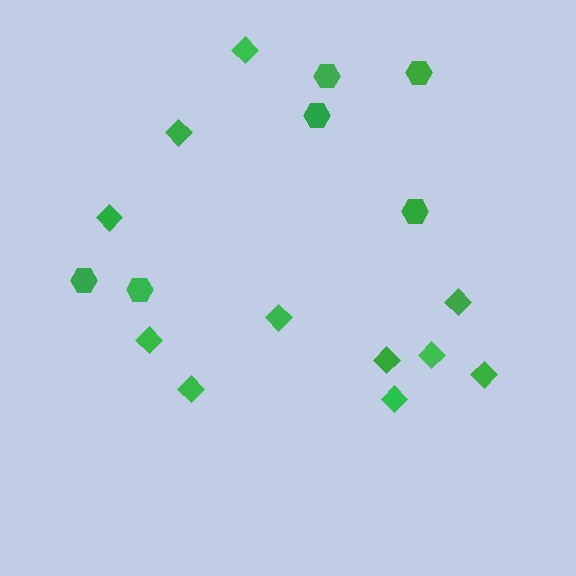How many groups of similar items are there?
There are 2 groups: one group of diamonds (11) and one group of hexagons (6).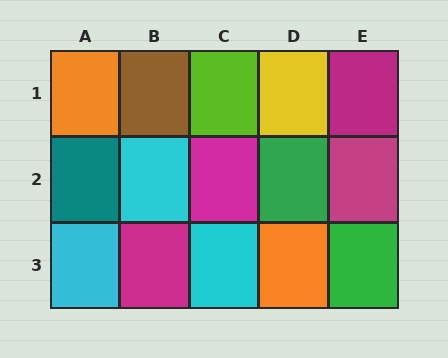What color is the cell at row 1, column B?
Brown.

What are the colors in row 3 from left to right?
Cyan, magenta, cyan, orange, green.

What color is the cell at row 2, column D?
Green.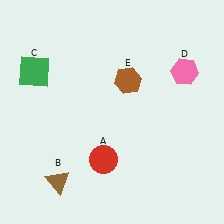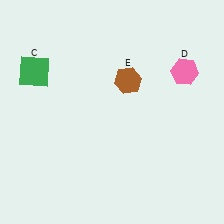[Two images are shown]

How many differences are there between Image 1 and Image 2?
There are 2 differences between the two images.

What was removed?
The red circle (A), the brown triangle (B) were removed in Image 2.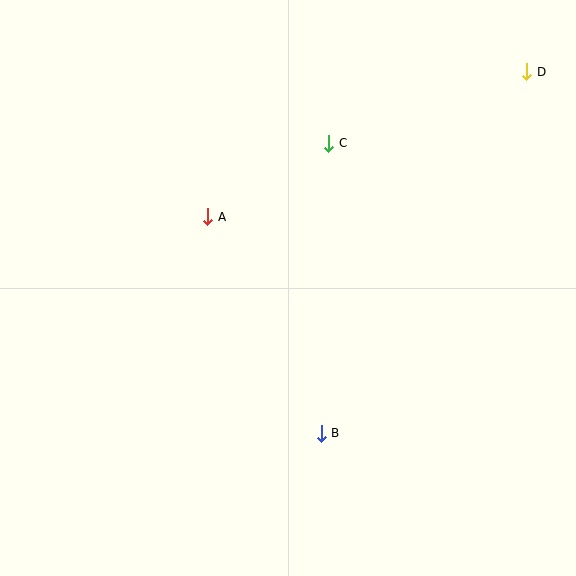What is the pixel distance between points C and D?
The distance between C and D is 211 pixels.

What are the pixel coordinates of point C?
Point C is at (328, 143).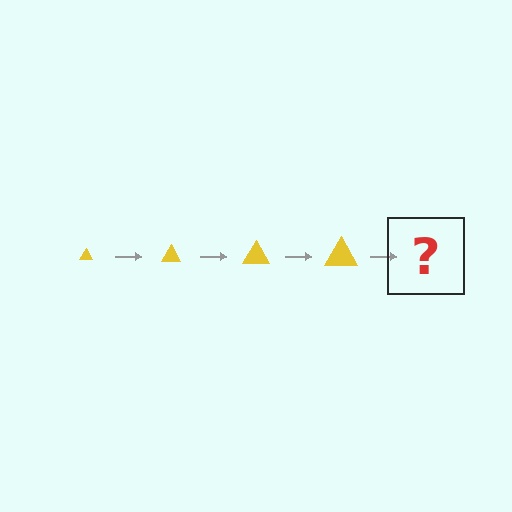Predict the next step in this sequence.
The next step is a yellow triangle, larger than the previous one.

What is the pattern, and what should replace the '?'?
The pattern is that the triangle gets progressively larger each step. The '?' should be a yellow triangle, larger than the previous one.